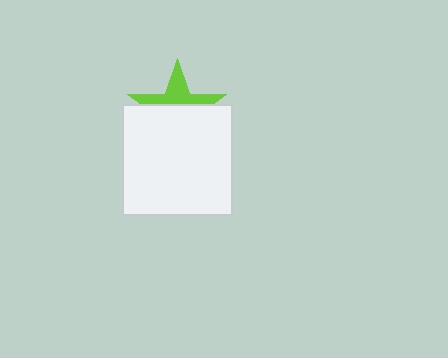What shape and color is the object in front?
The object in front is a white square.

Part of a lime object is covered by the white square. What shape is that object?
It is a star.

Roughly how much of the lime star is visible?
A small part of it is visible (roughly 40%).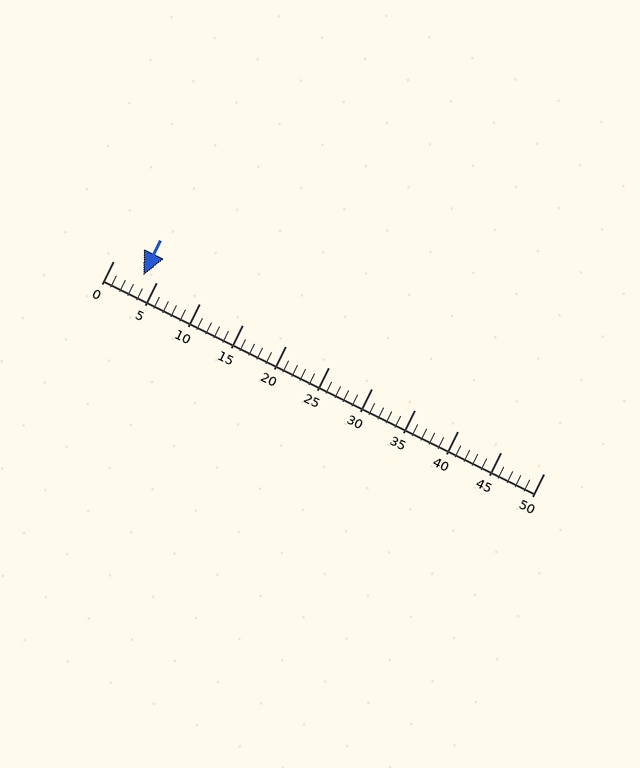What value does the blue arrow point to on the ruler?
The blue arrow points to approximately 4.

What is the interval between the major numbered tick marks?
The major tick marks are spaced 5 units apart.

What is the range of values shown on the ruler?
The ruler shows values from 0 to 50.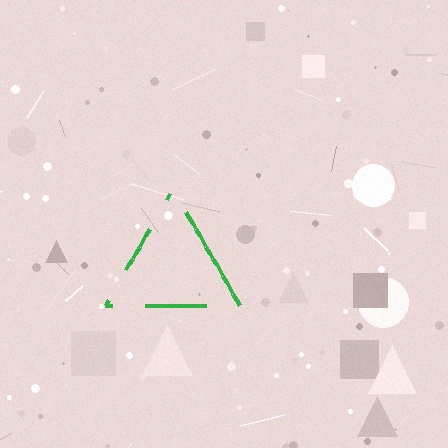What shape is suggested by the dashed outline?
The dashed outline suggests a triangle.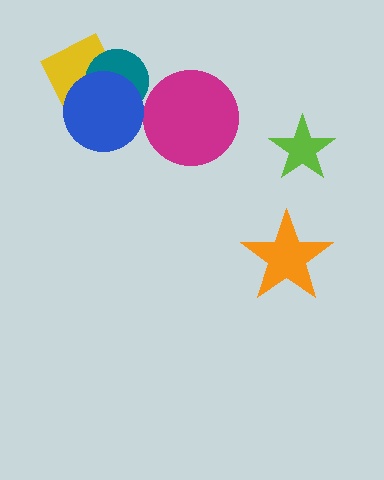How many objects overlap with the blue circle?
2 objects overlap with the blue circle.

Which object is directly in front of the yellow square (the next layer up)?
The teal circle is directly in front of the yellow square.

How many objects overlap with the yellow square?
2 objects overlap with the yellow square.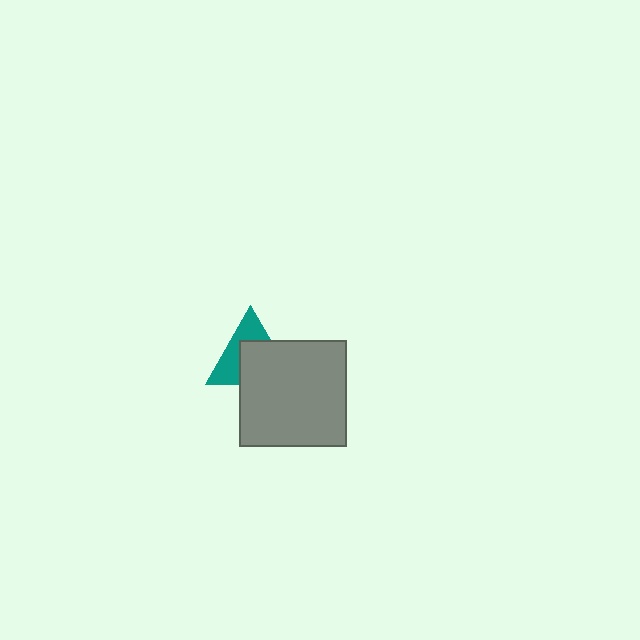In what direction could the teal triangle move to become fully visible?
The teal triangle could move toward the upper-left. That would shift it out from behind the gray square entirely.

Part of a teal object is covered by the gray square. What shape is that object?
It is a triangle.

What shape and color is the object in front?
The object in front is a gray square.